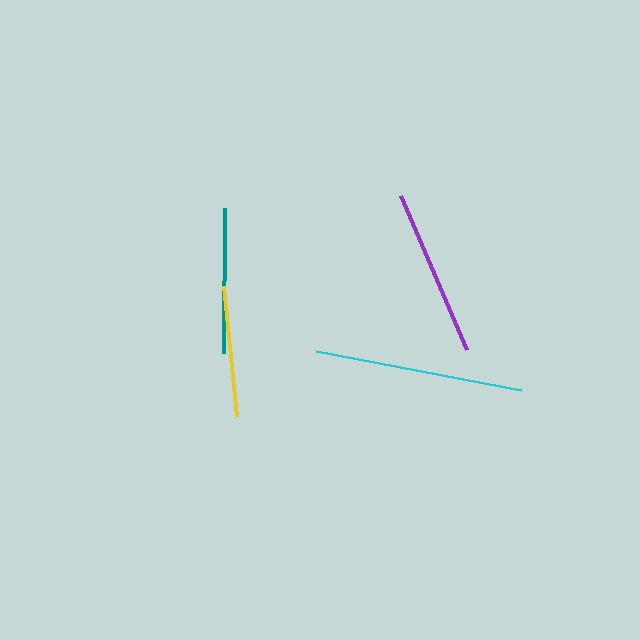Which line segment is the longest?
The cyan line is the longest at approximately 208 pixels.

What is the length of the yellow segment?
The yellow segment is approximately 130 pixels long.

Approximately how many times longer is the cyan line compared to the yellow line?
The cyan line is approximately 1.6 times the length of the yellow line.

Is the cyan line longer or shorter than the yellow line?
The cyan line is longer than the yellow line.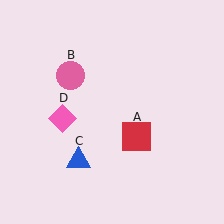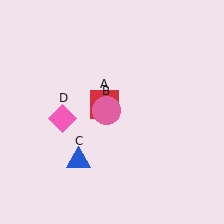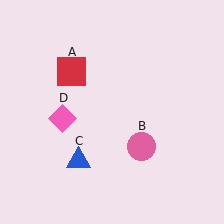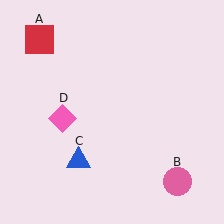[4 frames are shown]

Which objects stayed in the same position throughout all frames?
Blue triangle (object C) and pink diamond (object D) remained stationary.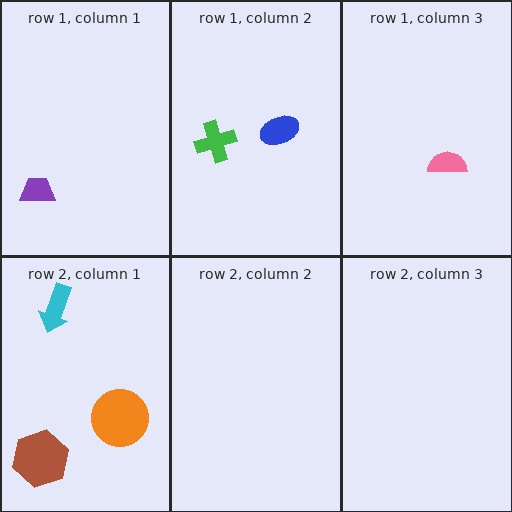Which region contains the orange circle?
The row 2, column 1 region.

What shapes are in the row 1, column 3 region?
The pink semicircle.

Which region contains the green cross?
The row 1, column 2 region.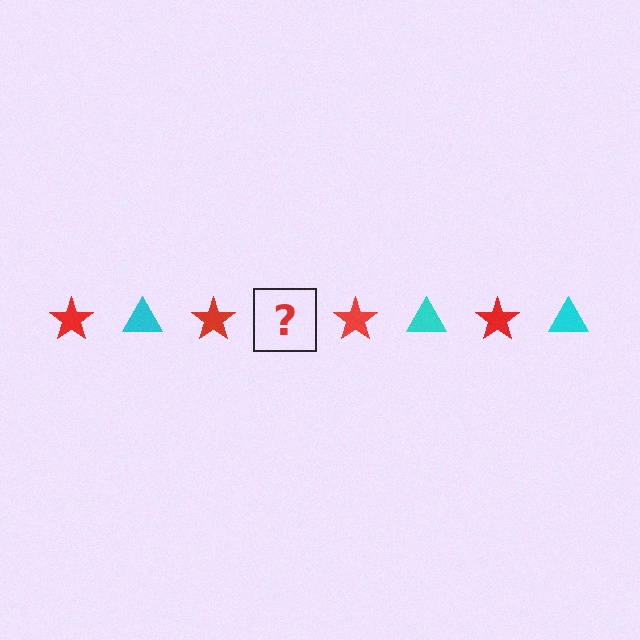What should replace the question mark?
The question mark should be replaced with a cyan triangle.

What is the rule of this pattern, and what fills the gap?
The rule is that the pattern alternates between red star and cyan triangle. The gap should be filled with a cyan triangle.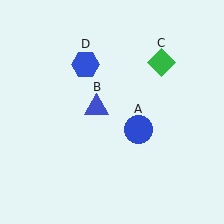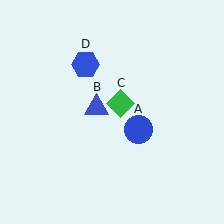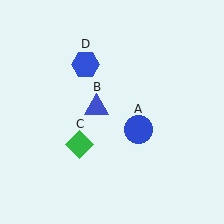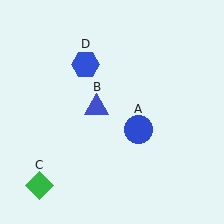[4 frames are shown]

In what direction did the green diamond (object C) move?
The green diamond (object C) moved down and to the left.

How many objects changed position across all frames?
1 object changed position: green diamond (object C).